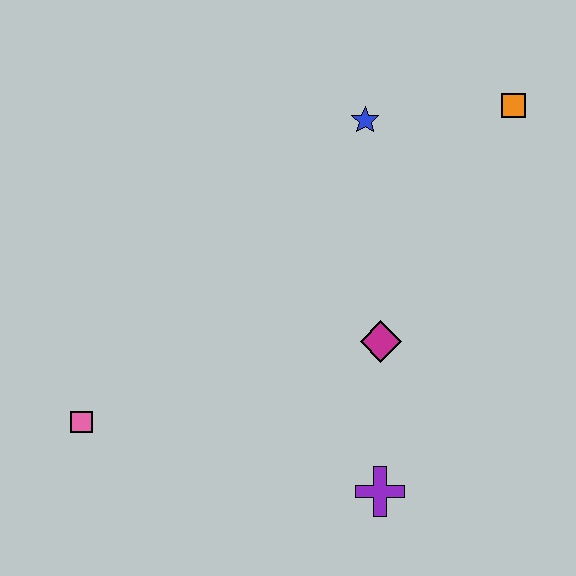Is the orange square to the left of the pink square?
No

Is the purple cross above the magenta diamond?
No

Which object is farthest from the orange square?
The pink square is farthest from the orange square.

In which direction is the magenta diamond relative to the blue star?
The magenta diamond is below the blue star.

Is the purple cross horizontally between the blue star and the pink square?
No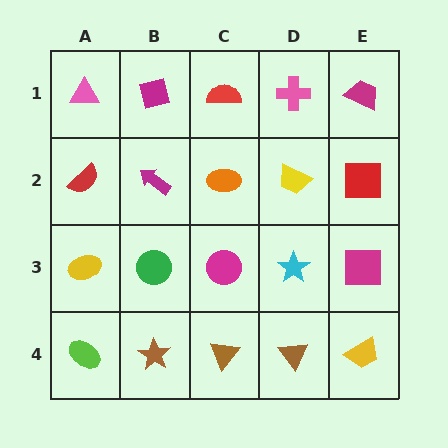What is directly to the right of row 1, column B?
A red semicircle.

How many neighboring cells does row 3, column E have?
3.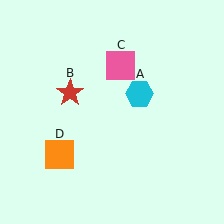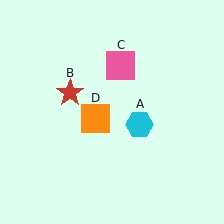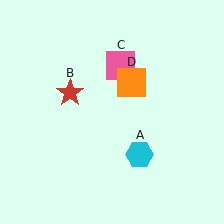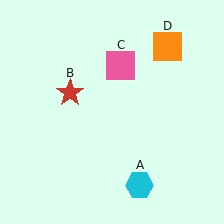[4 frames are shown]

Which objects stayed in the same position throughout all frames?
Red star (object B) and pink square (object C) remained stationary.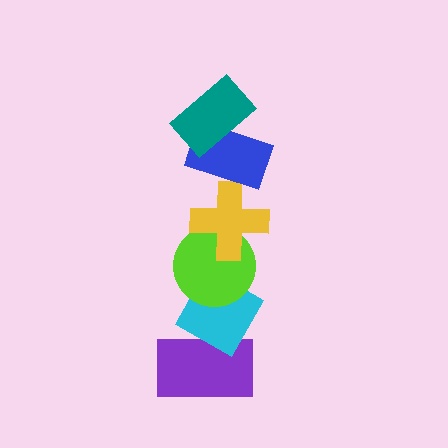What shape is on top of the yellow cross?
The blue rectangle is on top of the yellow cross.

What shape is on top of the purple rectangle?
The cyan diamond is on top of the purple rectangle.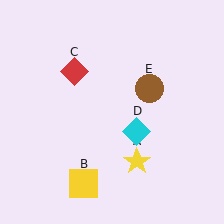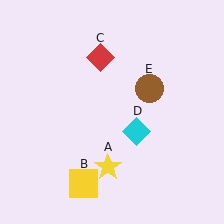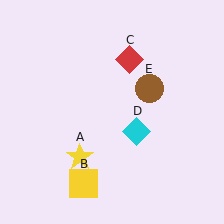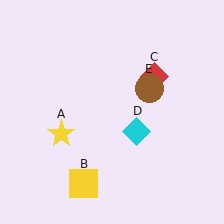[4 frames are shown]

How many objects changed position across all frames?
2 objects changed position: yellow star (object A), red diamond (object C).